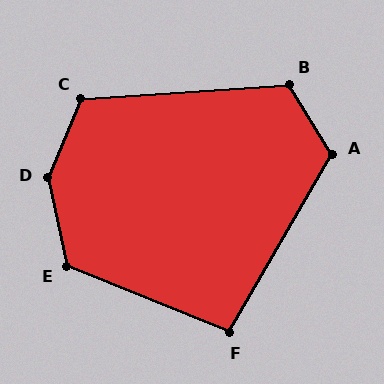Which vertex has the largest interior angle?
D, at approximately 145 degrees.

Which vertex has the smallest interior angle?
F, at approximately 98 degrees.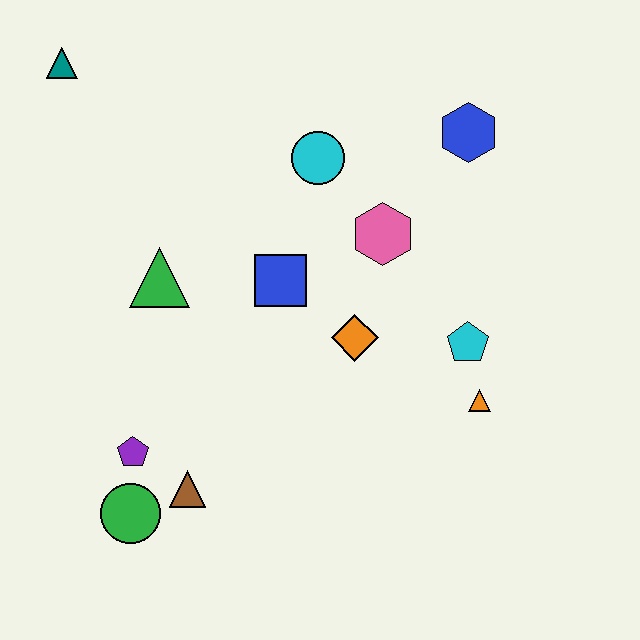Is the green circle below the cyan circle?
Yes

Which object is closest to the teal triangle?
The green triangle is closest to the teal triangle.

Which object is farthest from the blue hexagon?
The green circle is farthest from the blue hexagon.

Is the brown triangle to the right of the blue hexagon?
No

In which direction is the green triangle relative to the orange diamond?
The green triangle is to the left of the orange diamond.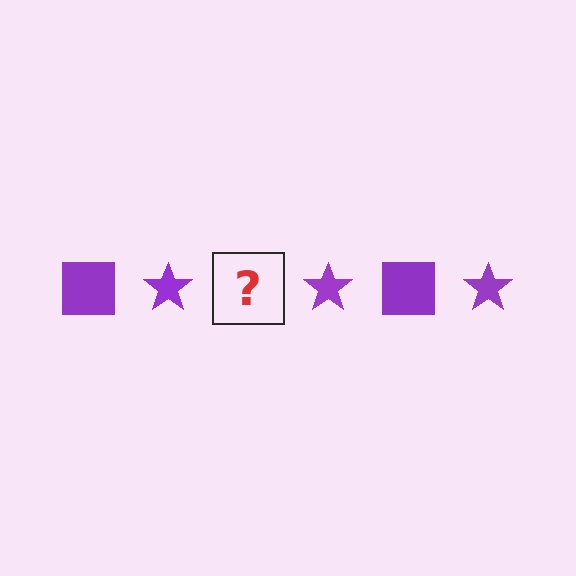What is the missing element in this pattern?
The missing element is a purple square.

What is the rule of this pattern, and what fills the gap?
The rule is that the pattern cycles through square, star shapes in purple. The gap should be filled with a purple square.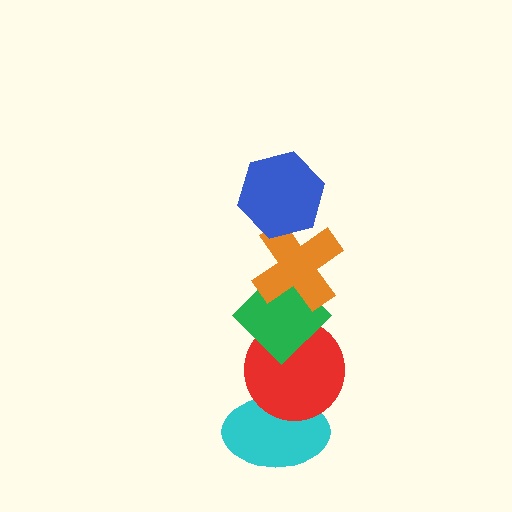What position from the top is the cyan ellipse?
The cyan ellipse is 5th from the top.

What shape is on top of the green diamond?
The orange cross is on top of the green diamond.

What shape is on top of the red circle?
The green diamond is on top of the red circle.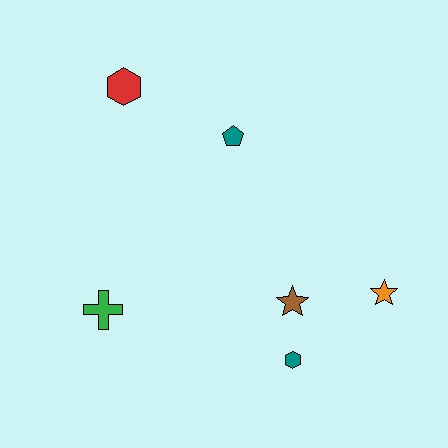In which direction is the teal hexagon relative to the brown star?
The teal hexagon is below the brown star.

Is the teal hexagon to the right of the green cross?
Yes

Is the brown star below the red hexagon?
Yes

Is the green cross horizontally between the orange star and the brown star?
No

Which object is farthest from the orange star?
The red hexagon is farthest from the orange star.